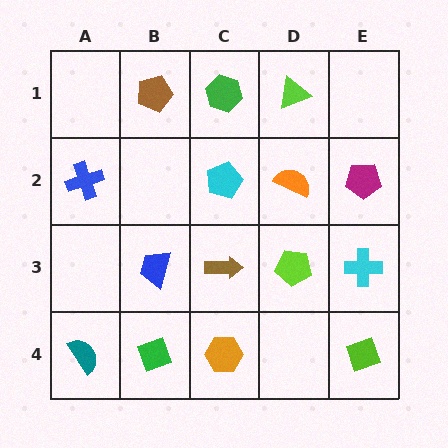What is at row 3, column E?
A cyan cross.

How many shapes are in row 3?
4 shapes.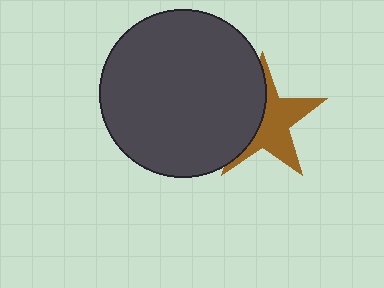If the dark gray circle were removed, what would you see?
You would see the complete brown star.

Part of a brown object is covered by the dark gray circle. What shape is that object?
It is a star.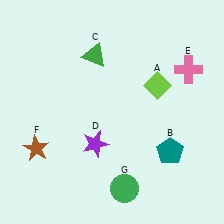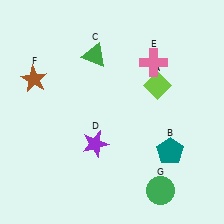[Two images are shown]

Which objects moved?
The objects that moved are: the pink cross (E), the brown star (F), the green circle (G).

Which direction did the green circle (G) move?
The green circle (G) moved right.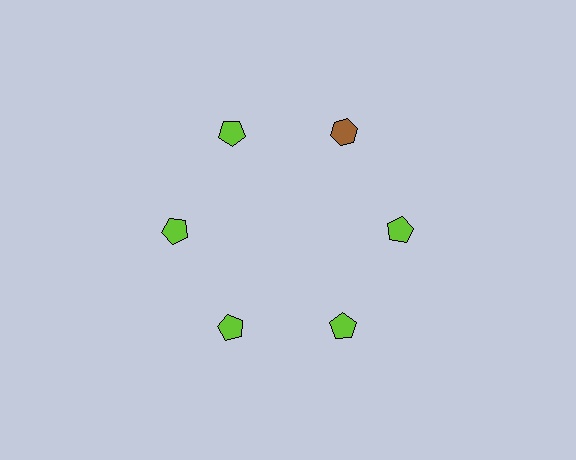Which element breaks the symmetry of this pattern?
The brown hexagon at roughly the 1 o'clock position breaks the symmetry. All other shapes are lime pentagons.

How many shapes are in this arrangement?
There are 6 shapes arranged in a ring pattern.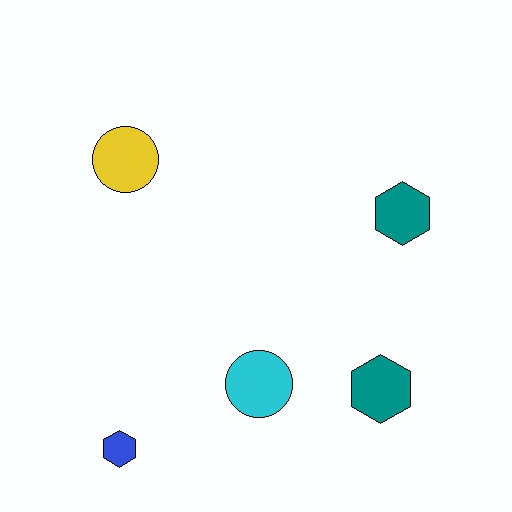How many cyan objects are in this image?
There is 1 cyan object.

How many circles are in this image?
There are 2 circles.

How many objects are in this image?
There are 5 objects.